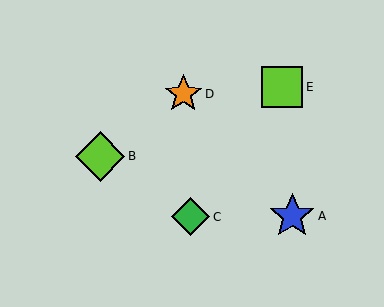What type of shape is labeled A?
Shape A is a blue star.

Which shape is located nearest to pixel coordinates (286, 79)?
The lime square (labeled E) at (282, 87) is nearest to that location.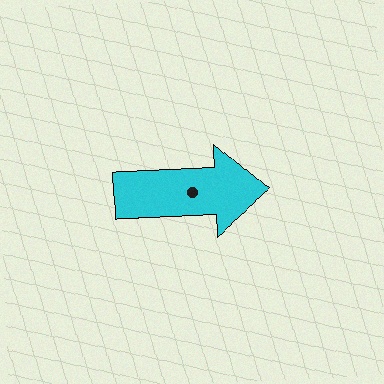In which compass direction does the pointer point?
East.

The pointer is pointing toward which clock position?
Roughly 3 o'clock.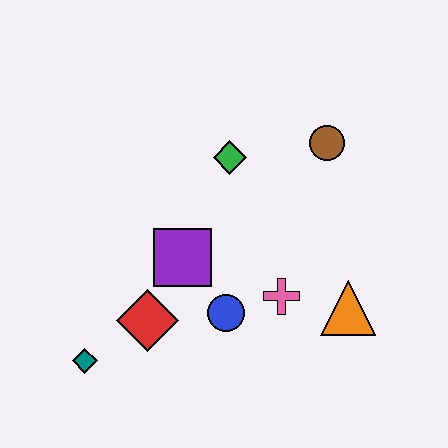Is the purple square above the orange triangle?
Yes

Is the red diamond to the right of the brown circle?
No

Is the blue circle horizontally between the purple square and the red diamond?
No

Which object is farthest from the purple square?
The brown circle is farthest from the purple square.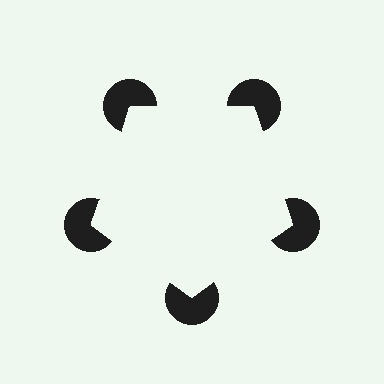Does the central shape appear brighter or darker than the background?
It typically appears slightly brighter than the background, even though no actual brightness change is drawn.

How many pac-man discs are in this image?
There are 5 — one at each vertex of the illusory pentagon.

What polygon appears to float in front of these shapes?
An illusory pentagon — its edges are inferred from the aligned wedge cuts in the pac-man discs, not physically drawn.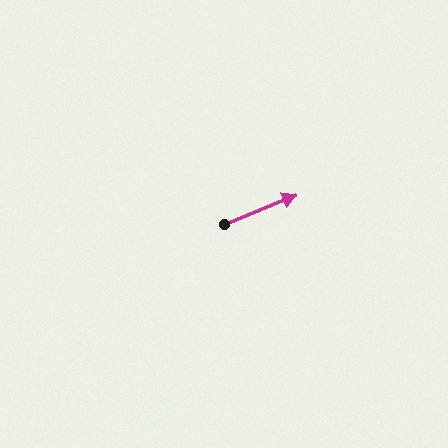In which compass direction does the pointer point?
East.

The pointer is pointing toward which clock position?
Roughly 2 o'clock.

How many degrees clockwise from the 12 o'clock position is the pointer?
Approximately 68 degrees.